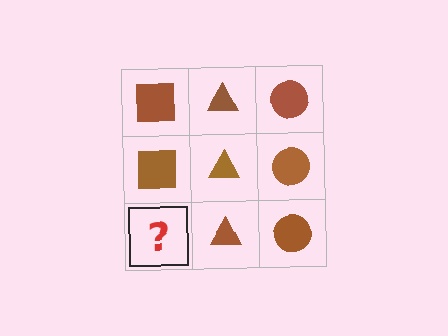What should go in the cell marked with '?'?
The missing cell should contain a brown square.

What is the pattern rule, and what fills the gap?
The rule is that each column has a consistent shape. The gap should be filled with a brown square.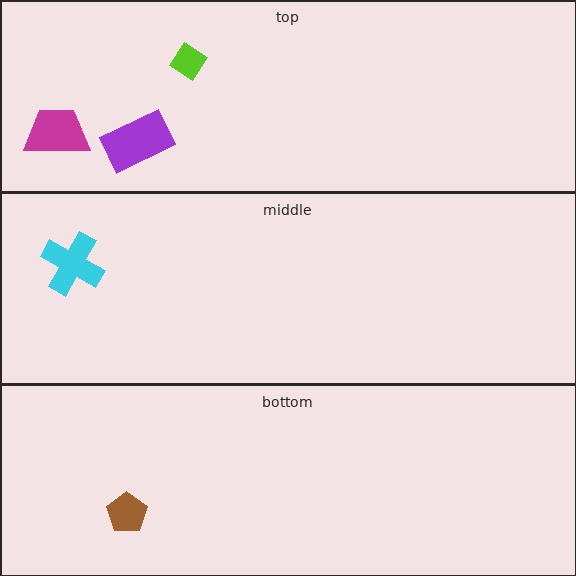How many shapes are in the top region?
3.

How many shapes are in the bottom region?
1.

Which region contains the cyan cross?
The middle region.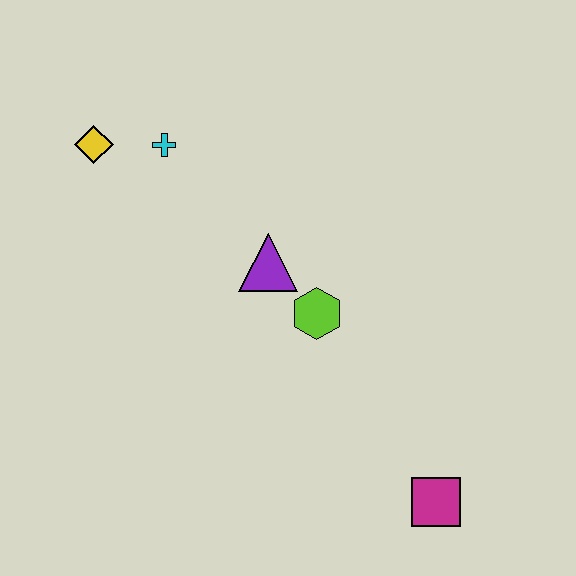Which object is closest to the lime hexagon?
The purple triangle is closest to the lime hexagon.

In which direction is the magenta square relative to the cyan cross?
The magenta square is below the cyan cross.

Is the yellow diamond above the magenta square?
Yes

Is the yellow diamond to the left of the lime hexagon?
Yes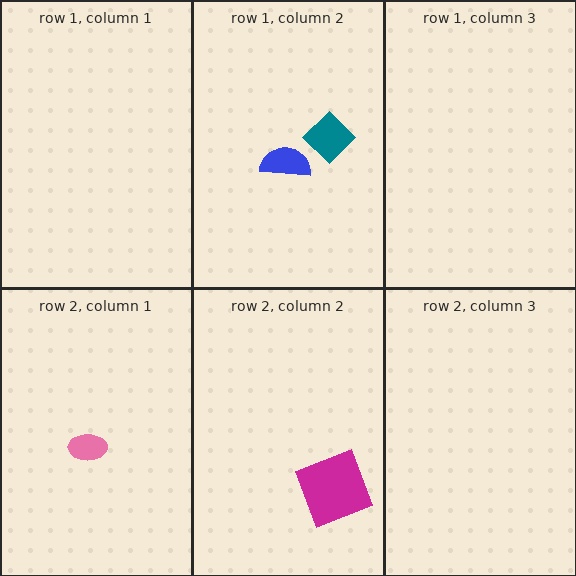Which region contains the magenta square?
The row 2, column 2 region.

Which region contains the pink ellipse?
The row 2, column 1 region.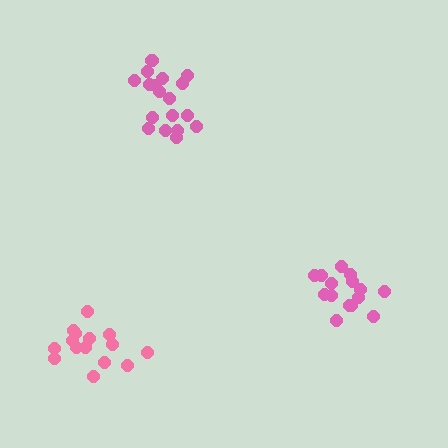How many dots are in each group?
Group 1: 18 dots, Group 2: 15 dots, Group 3: 15 dots (48 total).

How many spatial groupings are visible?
There are 3 spatial groupings.